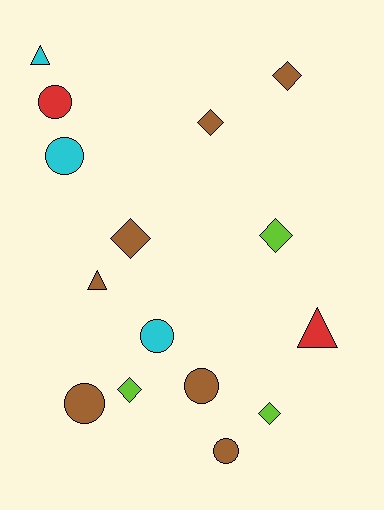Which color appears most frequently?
Brown, with 7 objects.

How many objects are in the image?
There are 15 objects.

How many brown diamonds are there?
There are 3 brown diamonds.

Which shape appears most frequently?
Diamond, with 6 objects.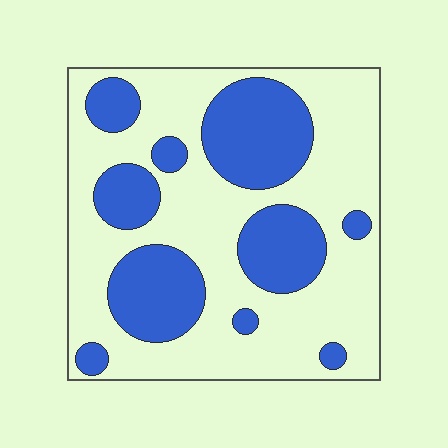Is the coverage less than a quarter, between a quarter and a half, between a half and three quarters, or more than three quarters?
Between a quarter and a half.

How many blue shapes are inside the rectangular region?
10.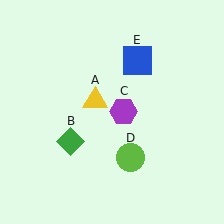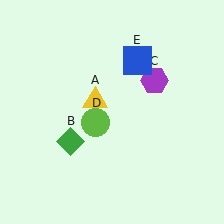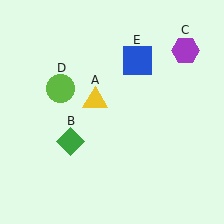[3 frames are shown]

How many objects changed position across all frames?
2 objects changed position: purple hexagon (object C), lime circle (object D).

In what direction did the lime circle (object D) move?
The lime circle (object D) moved up and to the left.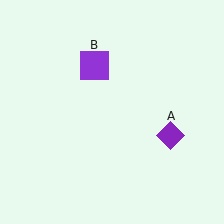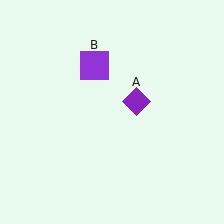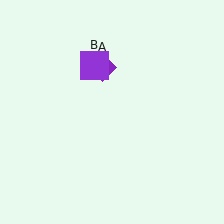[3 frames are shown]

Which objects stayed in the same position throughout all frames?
Purple square (object B) remained stationary.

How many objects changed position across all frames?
1 object changed position: purple diamond (object A).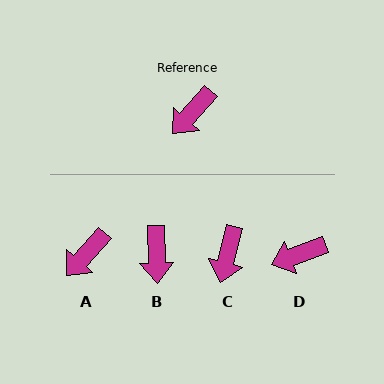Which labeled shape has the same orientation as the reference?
A.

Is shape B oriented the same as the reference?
No, it is off by about 43 degrees.